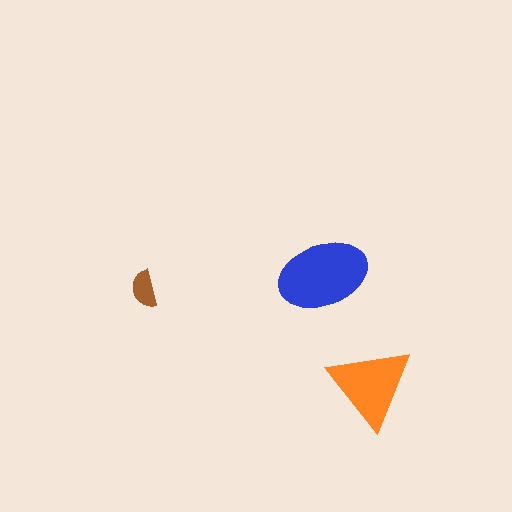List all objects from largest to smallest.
The blue ellipse, the orange triangle, the brown semicircle.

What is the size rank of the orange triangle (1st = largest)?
2nd.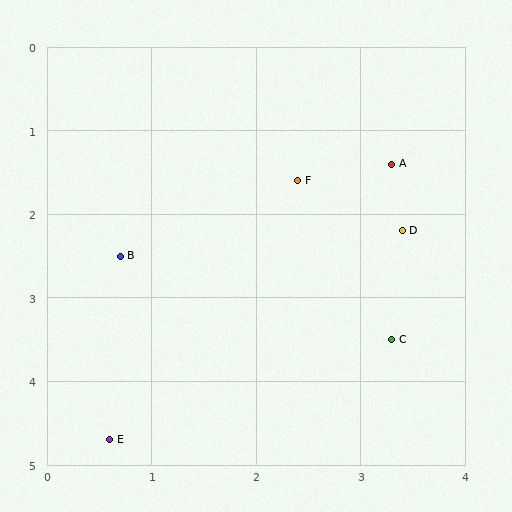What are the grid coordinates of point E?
Point E is at approximately (0.6, 4.7).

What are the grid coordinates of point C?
Point C is at approximately (3.3, 3.5).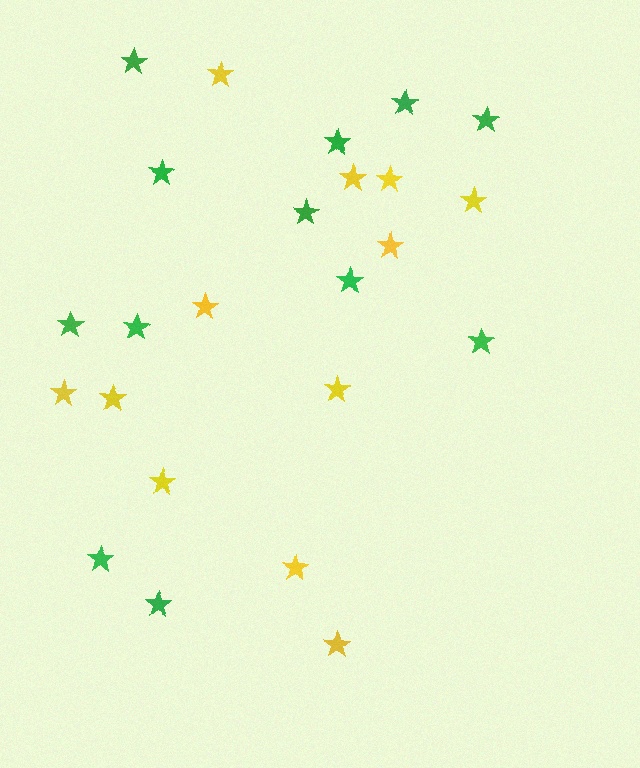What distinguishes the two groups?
There are 2 groups: one group of yellow stars (12) and one group of green stars (12).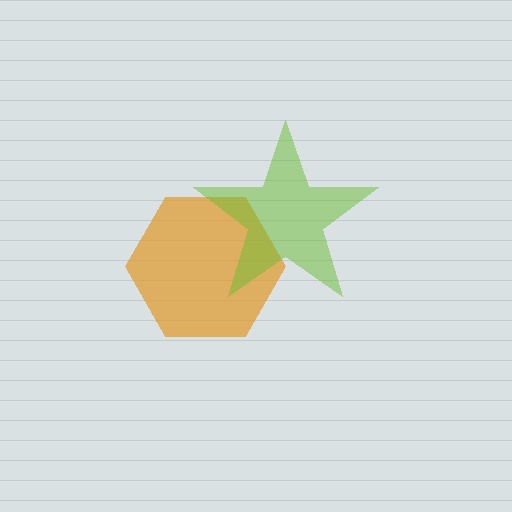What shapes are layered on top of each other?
The layered shapes are: an orange hexagon, a lime star.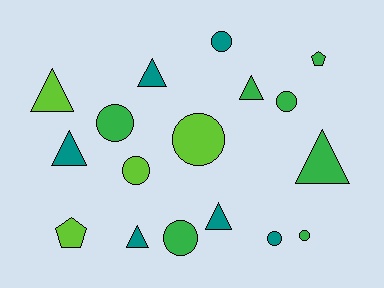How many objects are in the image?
There are 17 objects.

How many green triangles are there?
There are 2 green triangles.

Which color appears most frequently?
Green, with 7 objects.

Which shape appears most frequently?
Circle, with 8 objects.